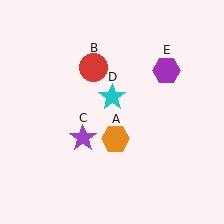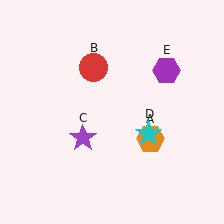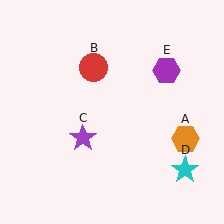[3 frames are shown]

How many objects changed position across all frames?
2 objects changed position: orange hexagon (object A), cyan star (object D).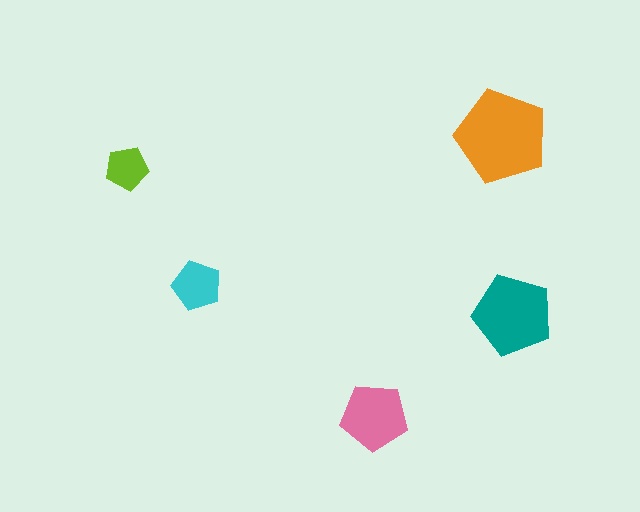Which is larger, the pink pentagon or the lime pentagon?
The pink one.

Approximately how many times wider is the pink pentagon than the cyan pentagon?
About 1.5 times wider.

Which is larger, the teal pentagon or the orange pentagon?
The orange one.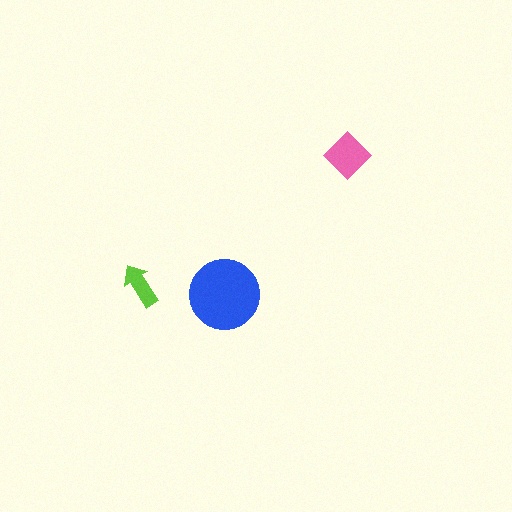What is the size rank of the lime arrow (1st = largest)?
3rd.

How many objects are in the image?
There are 3 objects in the image.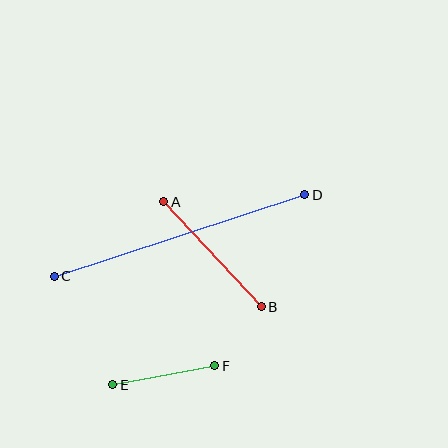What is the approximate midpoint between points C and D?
The midpoint is at approximately (180, 236) pixels.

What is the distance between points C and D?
The distance is approximately 263 pixels.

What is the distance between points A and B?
The distance is approximately 143 pixels.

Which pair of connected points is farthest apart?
Points C and D are farthest apart.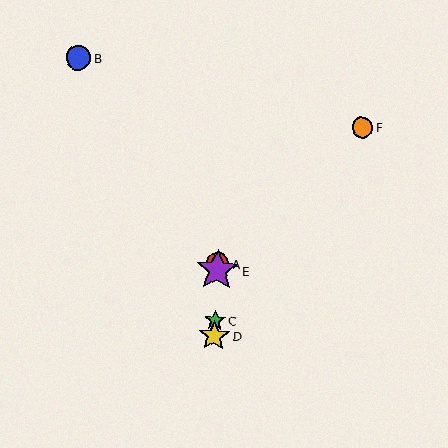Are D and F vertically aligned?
No, D is at x≈214 and F is at x≈362.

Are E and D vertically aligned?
Yes, both are at x≈217.